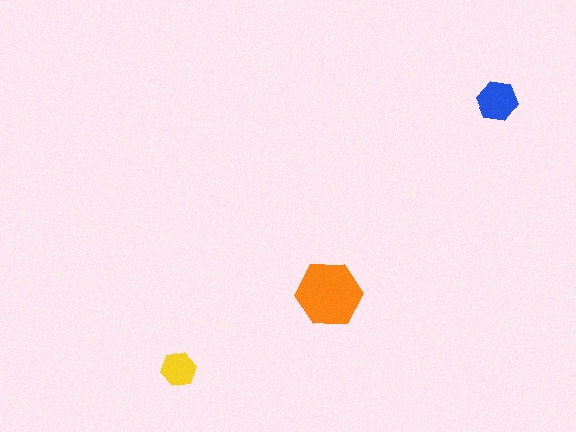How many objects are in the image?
There are 3 objects in the image.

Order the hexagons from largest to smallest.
the orange one, the blue one, the yellow one.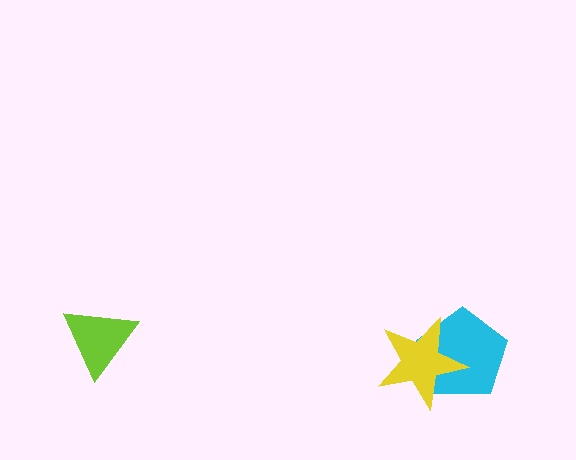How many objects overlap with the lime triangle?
0 objects overlap with the lime triangle.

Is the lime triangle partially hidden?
No, no other shape covers it.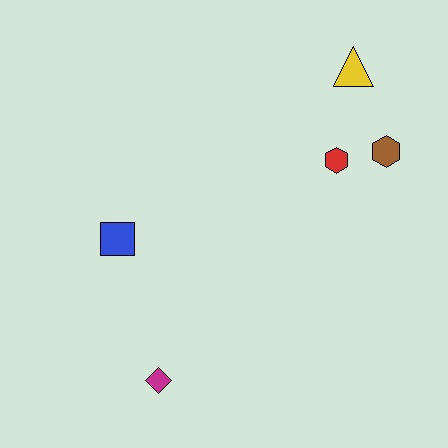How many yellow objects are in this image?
There is 1 yellow object.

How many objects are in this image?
There are 5 objects.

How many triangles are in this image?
There is 1 triangle.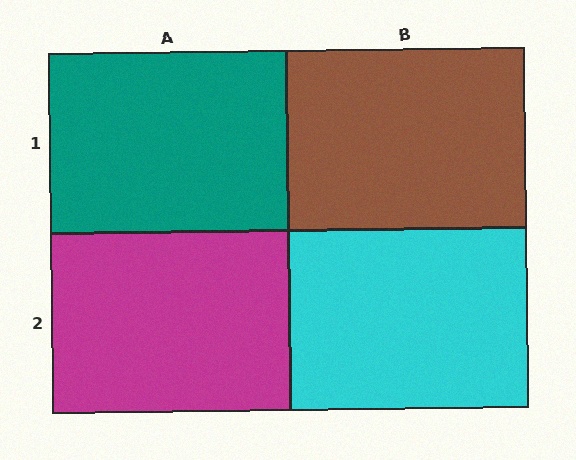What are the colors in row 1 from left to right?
Teal, brown.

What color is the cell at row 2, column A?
Magenta.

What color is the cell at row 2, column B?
Cyan.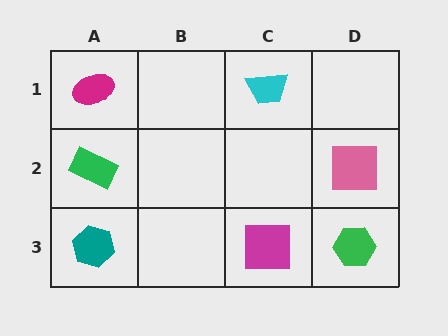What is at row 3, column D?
A green hexagon.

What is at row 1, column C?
A cyan trapezoid.